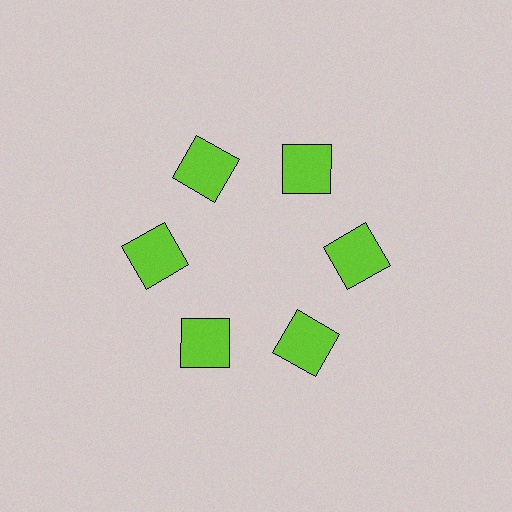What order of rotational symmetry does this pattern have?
This pattern has 6-fold rotational symmetry.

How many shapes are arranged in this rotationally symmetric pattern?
There are 6 shapes, arranged in 6 groups of 1.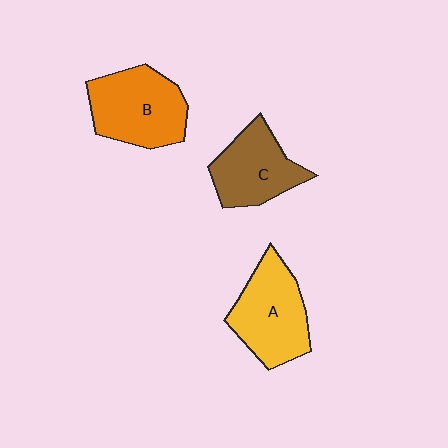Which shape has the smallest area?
Shape C (brown).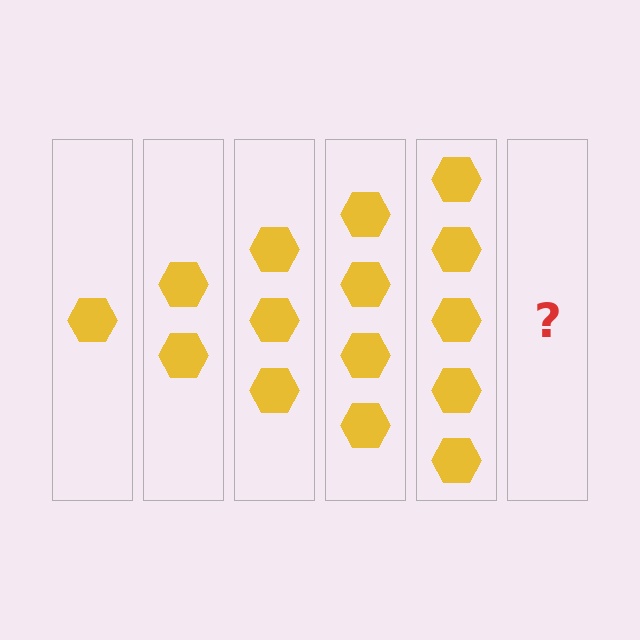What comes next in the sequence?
The next element should be 6 hexagons.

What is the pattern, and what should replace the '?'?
The pattern is that each step adds one more hexagon. The '?' should be 6 hexagons.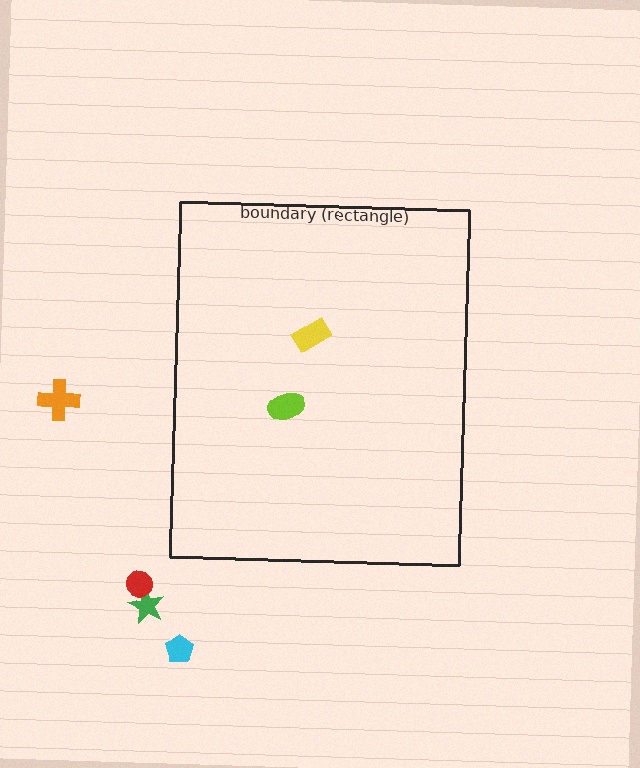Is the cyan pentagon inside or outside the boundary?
Outside.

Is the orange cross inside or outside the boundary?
Outside.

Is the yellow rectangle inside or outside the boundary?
Inside.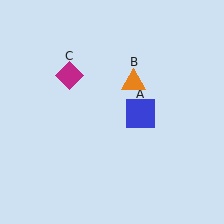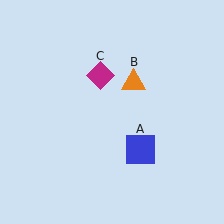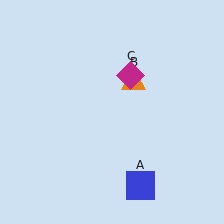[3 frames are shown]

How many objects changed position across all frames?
2 objects changed position: blue square (object A), magenta diamond (object C).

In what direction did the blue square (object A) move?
The blue square (object A) moved down.